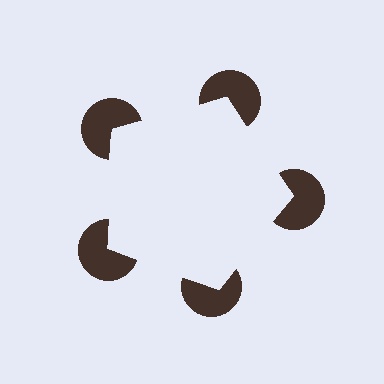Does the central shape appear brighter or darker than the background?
It typically appears slightly brighter than the background, even though no actual brightness change is drawn.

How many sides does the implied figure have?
5 sides.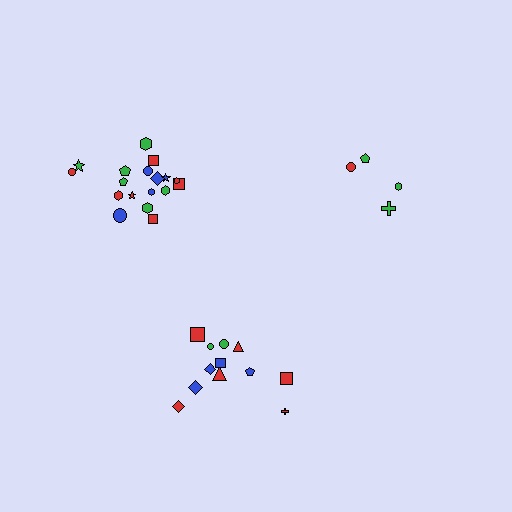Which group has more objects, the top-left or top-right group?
The top-left group.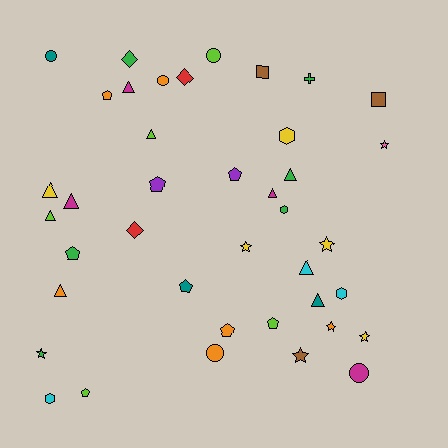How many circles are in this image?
There are 5 circles.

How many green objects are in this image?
There are 6 green objects.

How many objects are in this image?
There are 40 objects.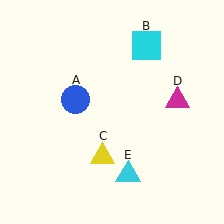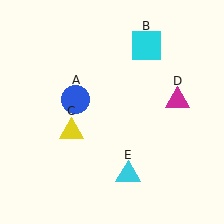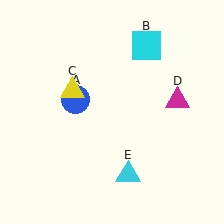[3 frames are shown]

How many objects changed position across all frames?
1 object changed position: yellow triangle (object C).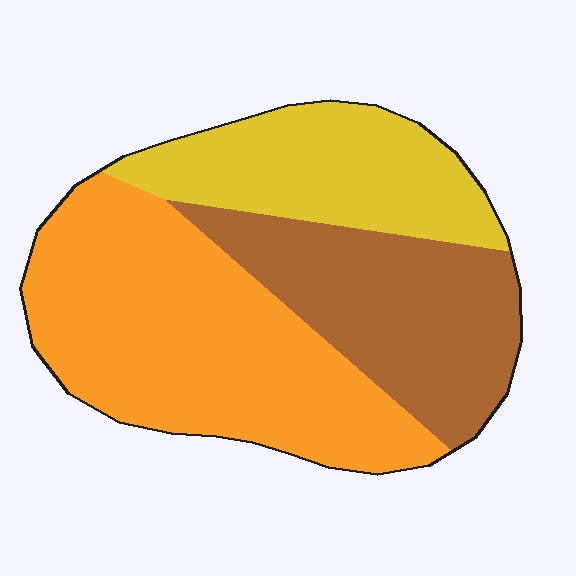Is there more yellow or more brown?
Brown.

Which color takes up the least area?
Yellow, at roughly 25%.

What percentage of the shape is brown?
Brown takes up between a quarter and a half of the shape.